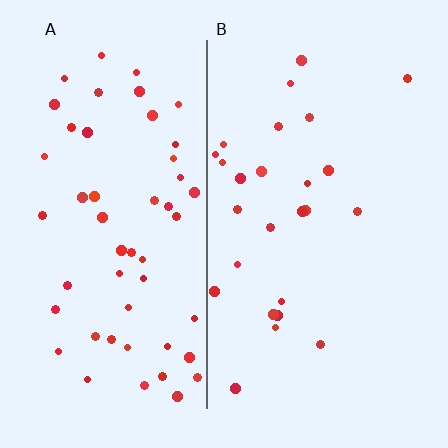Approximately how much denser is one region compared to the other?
Approximately 2.1× — region A over region B.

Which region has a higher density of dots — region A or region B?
A (the left).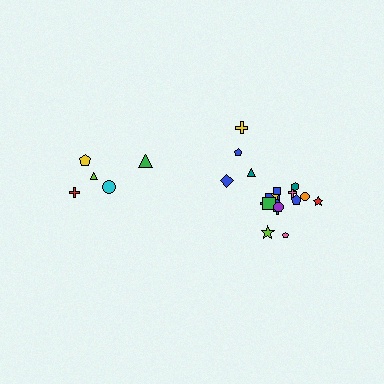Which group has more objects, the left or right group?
The right group.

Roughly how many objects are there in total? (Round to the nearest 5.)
Roughly 25 objects in total.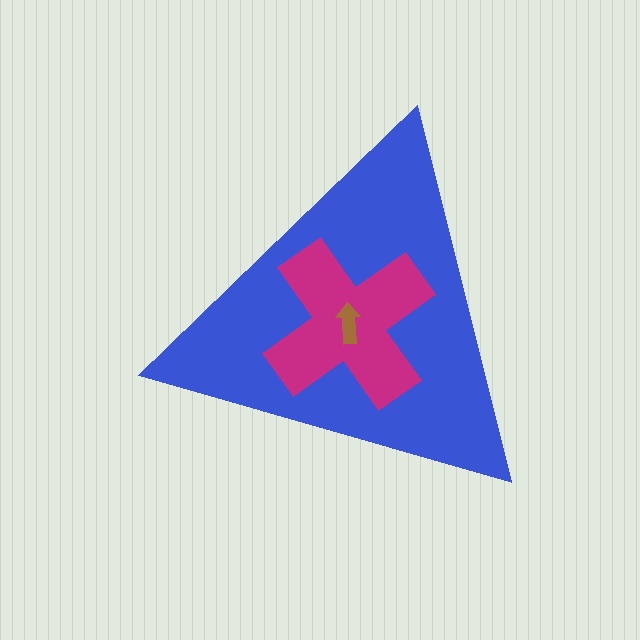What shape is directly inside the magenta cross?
The brown arrow.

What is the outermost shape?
The blue triangle.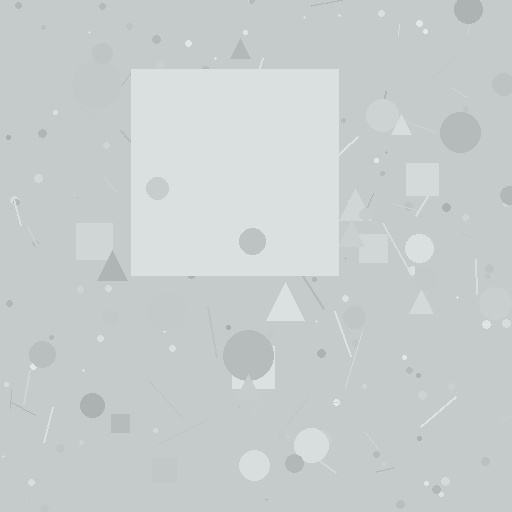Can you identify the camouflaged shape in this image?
The camouflaged shape is a square.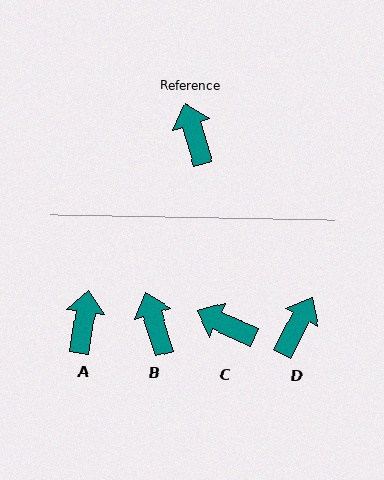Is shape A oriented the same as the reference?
No, it is off by about 25 degrees.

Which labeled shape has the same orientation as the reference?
B.